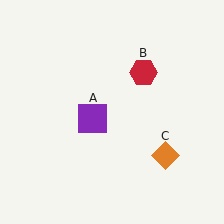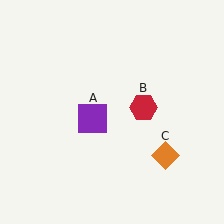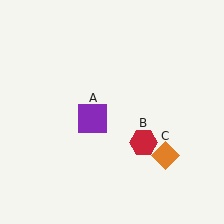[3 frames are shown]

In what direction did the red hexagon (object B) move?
The red hexagon (object B) moved down.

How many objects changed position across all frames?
1 object changed position: red hexagon (object B).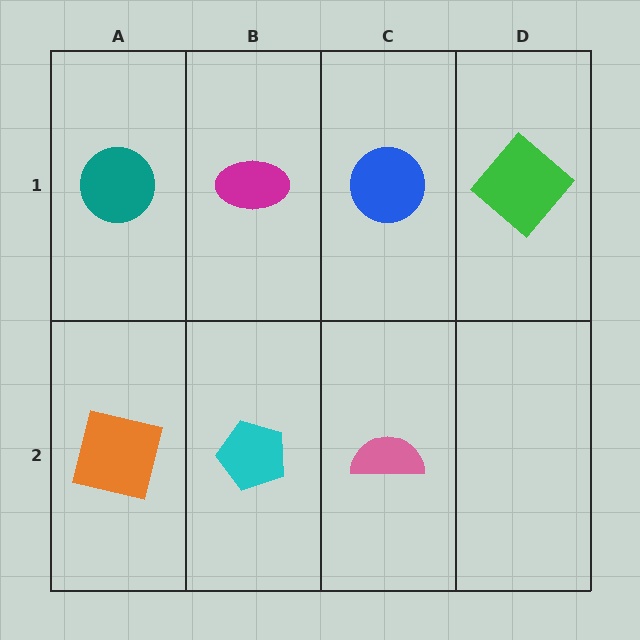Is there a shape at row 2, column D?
No, that cell is empty.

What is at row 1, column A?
A teal circle.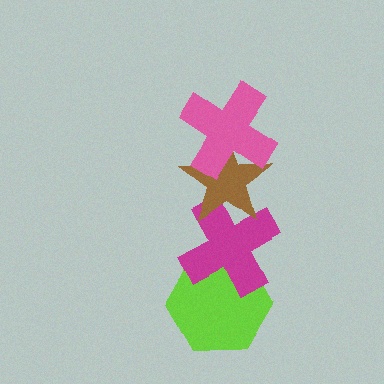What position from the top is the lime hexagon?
The lime hexagon is 4th from the top.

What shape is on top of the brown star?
The pink cross is on top of the brown star.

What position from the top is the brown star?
The brown star is 2nd from the top.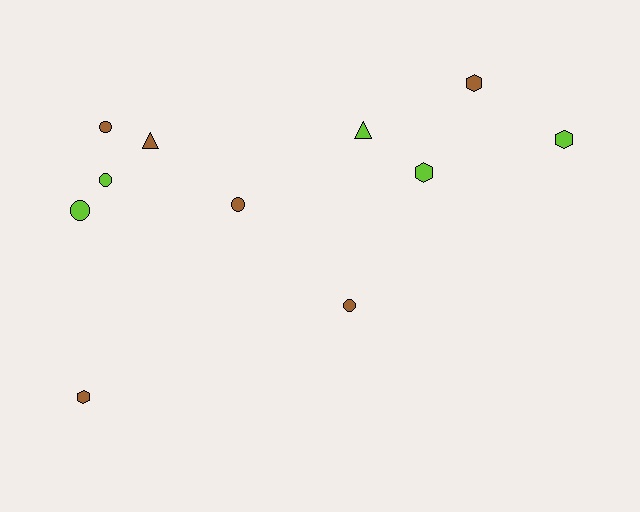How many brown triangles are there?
There is 1 brown triangle.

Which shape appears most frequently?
Circle, with 5 objects.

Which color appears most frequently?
Brown, with 6 objects.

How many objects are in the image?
There are 11 objects.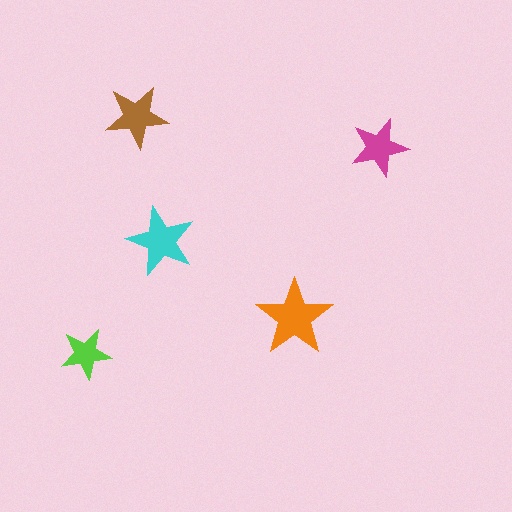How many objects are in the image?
There are 5 objects in the image.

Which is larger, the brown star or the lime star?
The brown one.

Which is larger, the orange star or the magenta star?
The orange one.